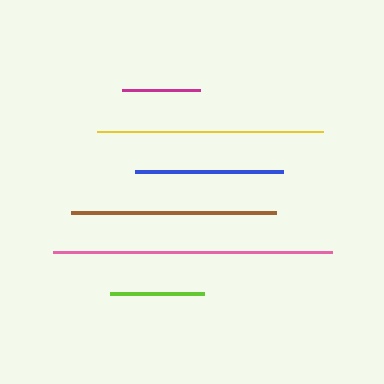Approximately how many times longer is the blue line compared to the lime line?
The blue line is approximately 1.6 times the length of the lime line.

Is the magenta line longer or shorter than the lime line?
The lime line is longer than the magenta line.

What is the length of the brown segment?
The brown segment is approximately 205 pixels long.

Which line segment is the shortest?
The magenta line is the shortest at approximately 78 pixels.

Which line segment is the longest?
The pink line is the longest at approximately 279 pixels.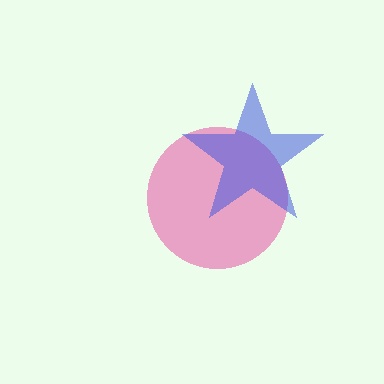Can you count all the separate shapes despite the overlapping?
Yes, there are 2 separate shapes.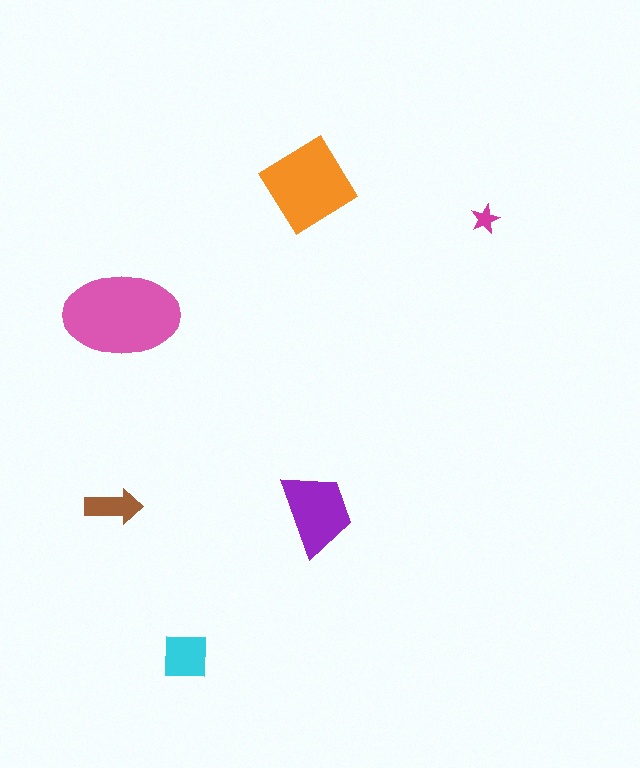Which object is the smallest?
The magenta star.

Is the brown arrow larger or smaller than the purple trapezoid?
Smaller.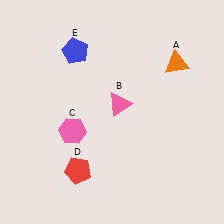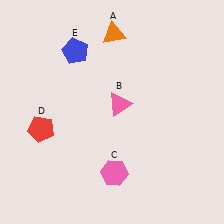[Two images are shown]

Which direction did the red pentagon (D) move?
The red pentagon (D) moved up.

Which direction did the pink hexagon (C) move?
The pink hexagon (C) moved down.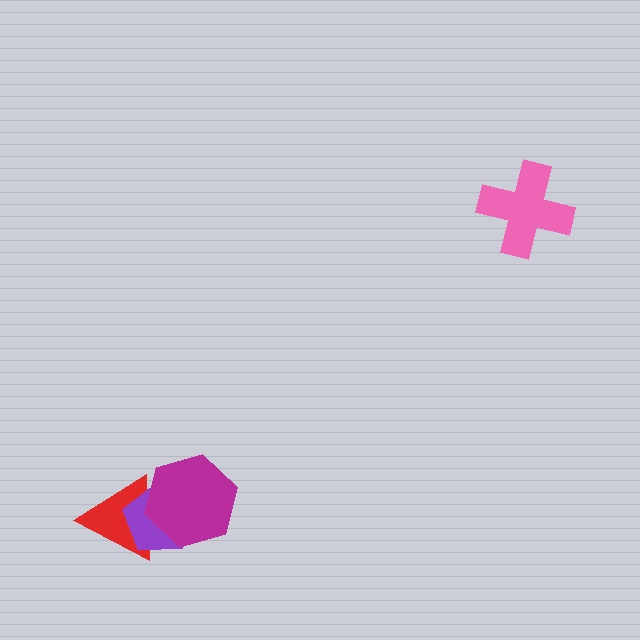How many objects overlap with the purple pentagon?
2 objects overlap with the purple pentagon.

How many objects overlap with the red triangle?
2 objects overlap with the red triangle.